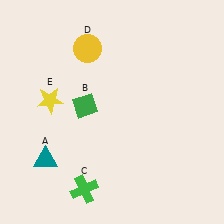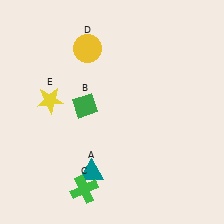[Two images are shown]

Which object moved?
The teal triangle (A) moved right.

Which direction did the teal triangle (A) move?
The teal triangle (A) moved right.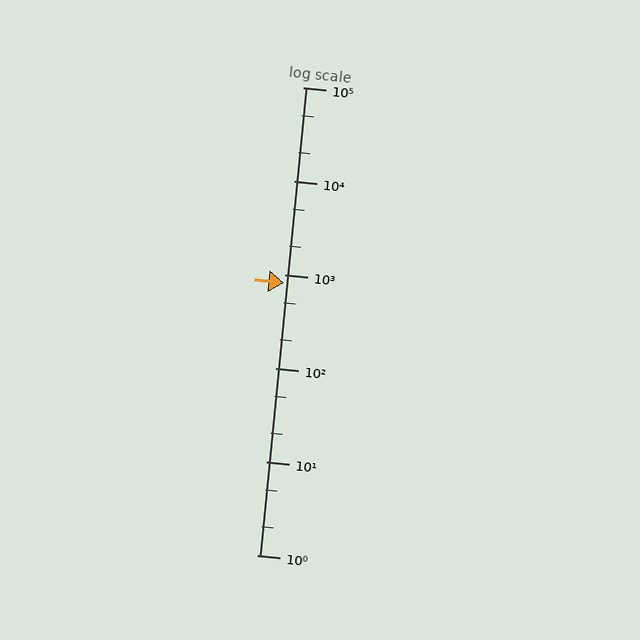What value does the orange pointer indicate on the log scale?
The pointer indicates approximately 810.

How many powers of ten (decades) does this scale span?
The scale spans 5 decades, from 1 to 100000.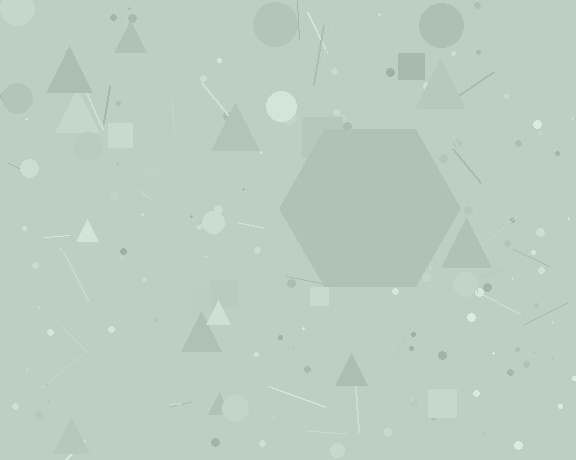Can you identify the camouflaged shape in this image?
The camouflaged shape is a hexagon.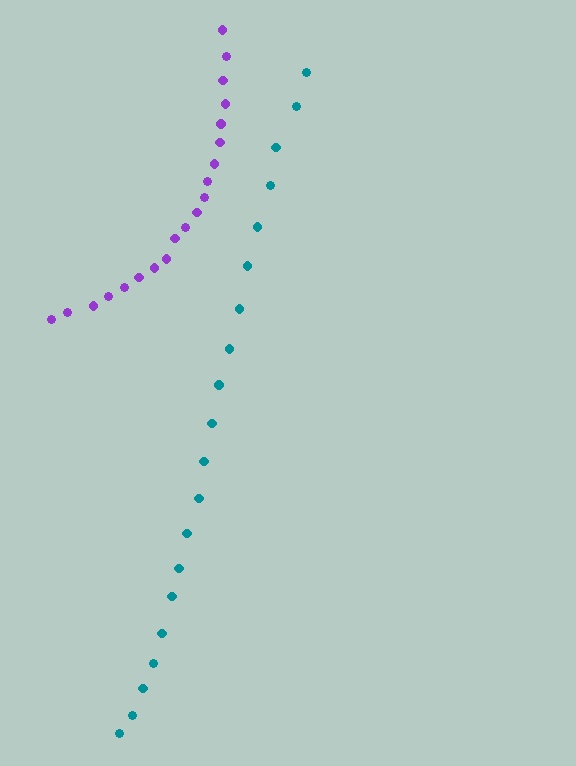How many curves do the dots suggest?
There are 2 distinct paths.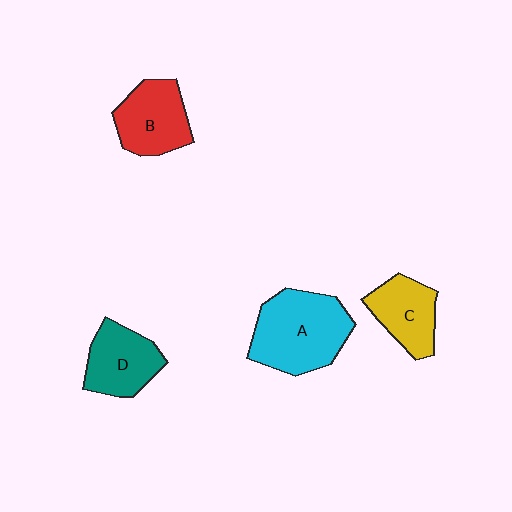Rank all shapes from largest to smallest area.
From largest to smallest: A (cyan), B (red), D (teal), C (yellow).